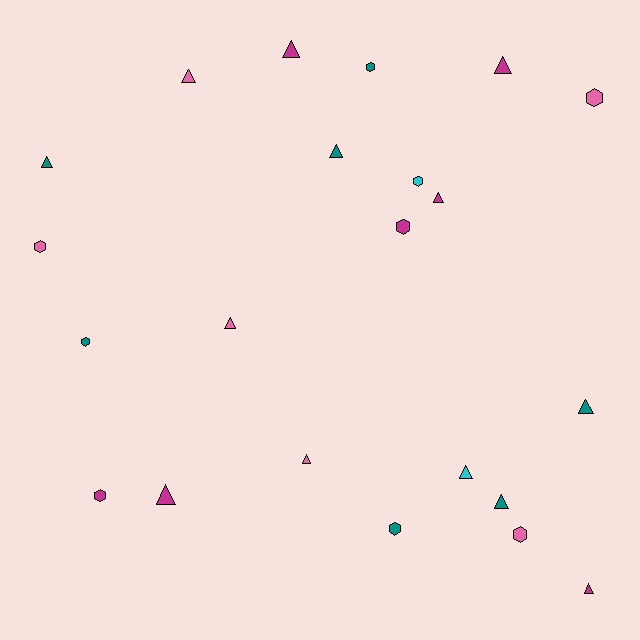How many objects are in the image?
There are 22 objects.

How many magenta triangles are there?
There are 5 magenta triangles.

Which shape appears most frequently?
Triangle, with 13 objects.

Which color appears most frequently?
Magenta, with 7 objects.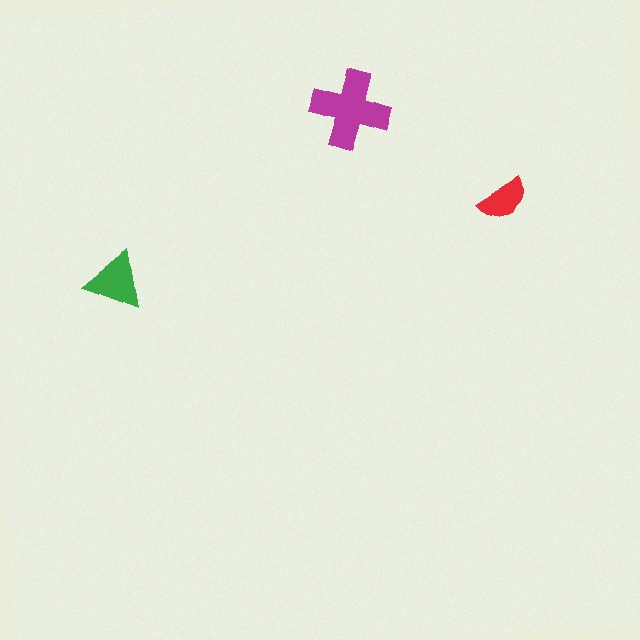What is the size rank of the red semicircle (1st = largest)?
3rd.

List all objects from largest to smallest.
The magenta cross, the green triangle, the red semicircle.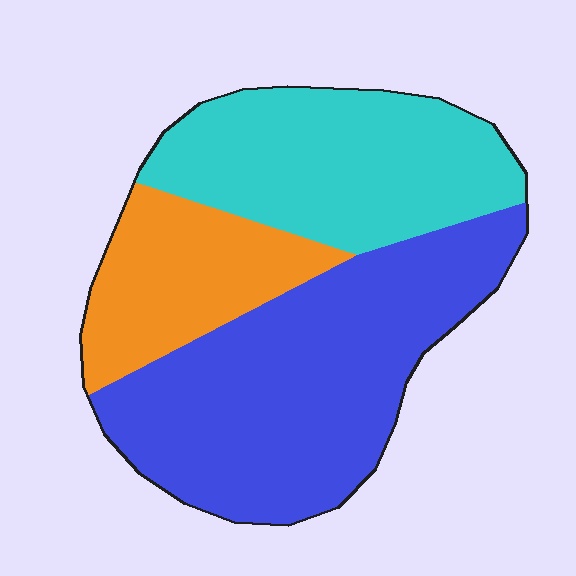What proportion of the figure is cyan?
Cyan covers 32% of the figure.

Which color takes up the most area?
Blue, at roughly 50%.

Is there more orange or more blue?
Blue.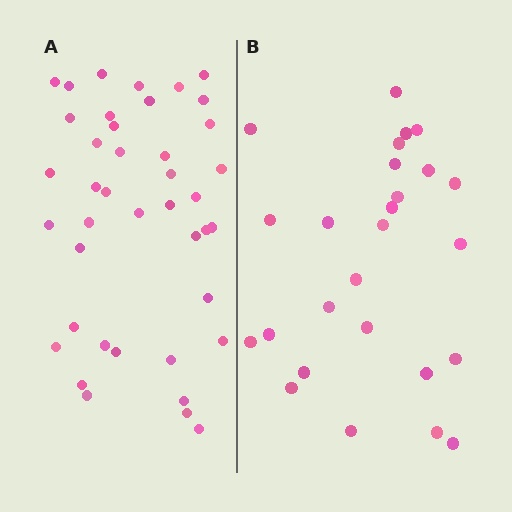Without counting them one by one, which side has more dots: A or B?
Region A (the left region) has more dots.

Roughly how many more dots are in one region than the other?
Region A has approximately 15 more dots than region B.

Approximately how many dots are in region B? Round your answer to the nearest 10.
About 30 dots. (The exact count is 26, which rounds to 30.)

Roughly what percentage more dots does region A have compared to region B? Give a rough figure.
About 60% more.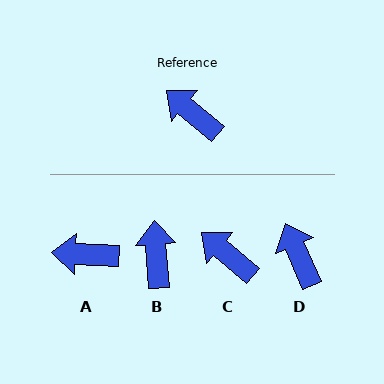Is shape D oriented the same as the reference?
No, it is off by about 27 degrees.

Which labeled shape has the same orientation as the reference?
C.